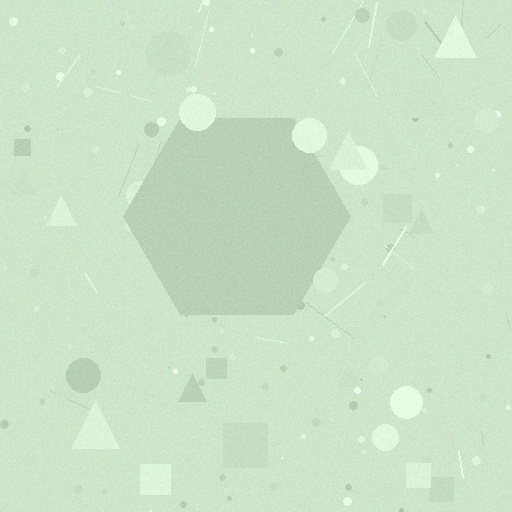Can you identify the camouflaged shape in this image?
The camouflaged shape is a hexagon.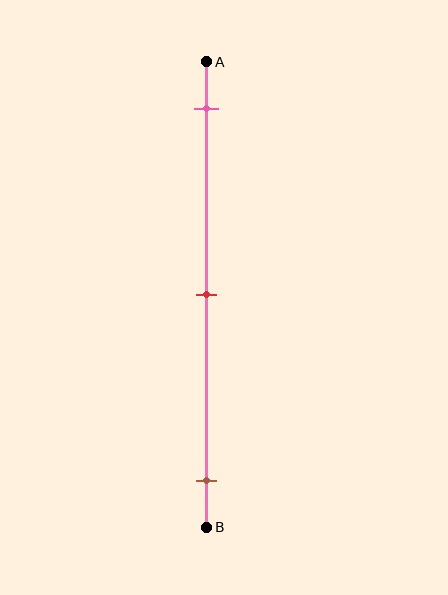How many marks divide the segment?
There are 3 marks dividing the segment.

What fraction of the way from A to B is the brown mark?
The brown mark is approximately 90% (0.9) of the way from A to B.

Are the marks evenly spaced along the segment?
Yes, the marks are approximately evenly spaced.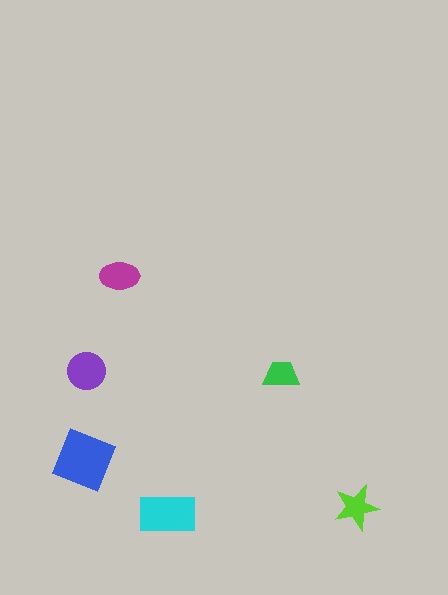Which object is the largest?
The blue diamond.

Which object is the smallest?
The green trapezoid.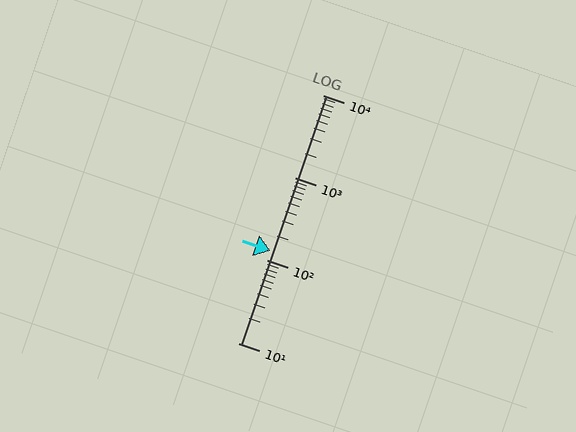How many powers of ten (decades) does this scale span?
The scale spans 3 decades, from 10 to 10000.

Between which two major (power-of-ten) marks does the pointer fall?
The pointer is between 100 and 1000.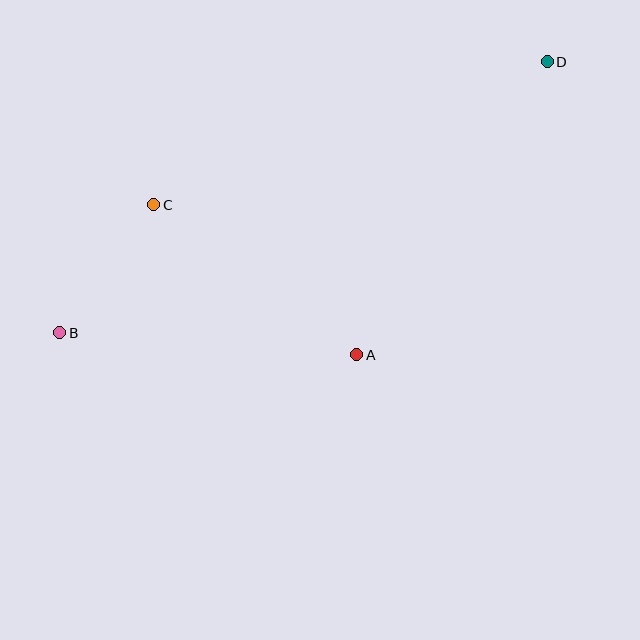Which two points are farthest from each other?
Points B and D are farthest from each other.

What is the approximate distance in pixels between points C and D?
The distance between C and D is approximately 419 pixels.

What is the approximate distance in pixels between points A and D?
The distance between A and D is approximately 350 pixels.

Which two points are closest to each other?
Points B and C are closest to each other.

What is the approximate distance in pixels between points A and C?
The distance between A and C is approximately 252 pixels.